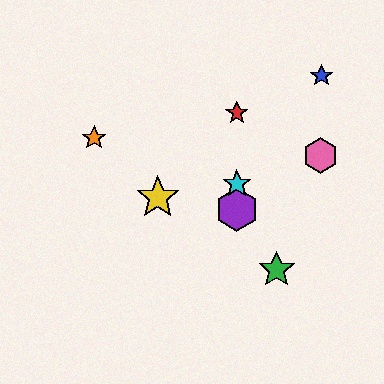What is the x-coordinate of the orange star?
The orange star is at x≈94.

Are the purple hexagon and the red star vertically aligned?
Yes, both are at x≈237.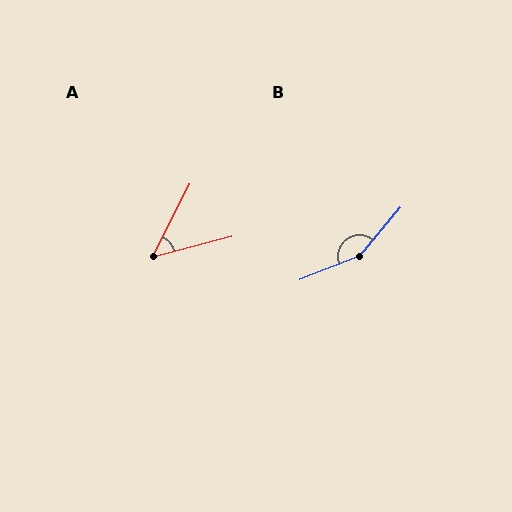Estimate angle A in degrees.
Approximately 48 degrees.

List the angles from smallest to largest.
A (48°), B (152°).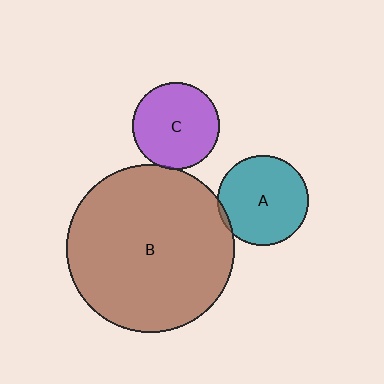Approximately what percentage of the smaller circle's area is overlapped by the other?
Approximately 5%.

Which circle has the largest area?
Circle B (brown).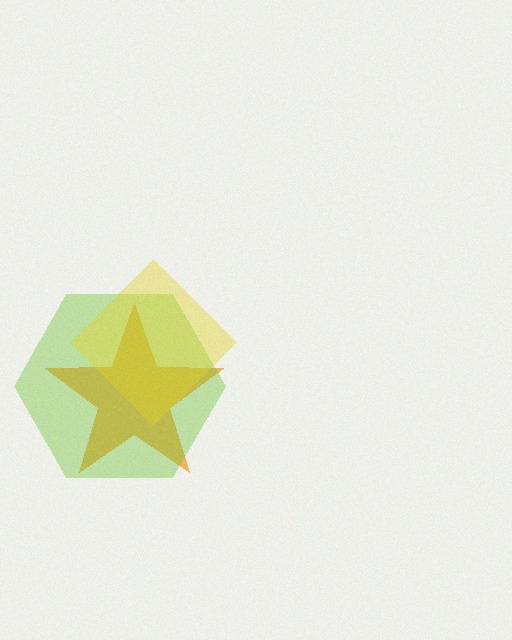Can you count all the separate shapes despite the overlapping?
Yes, there are 3 separate shapes.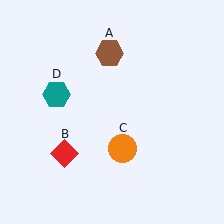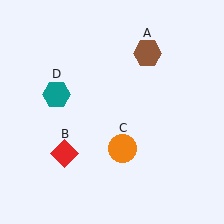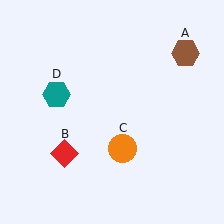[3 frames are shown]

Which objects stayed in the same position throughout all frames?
Red diamond (object B) and orange circle (object C) and teal hexagon (object D) remained stationary.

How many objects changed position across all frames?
1 object changed position: brown hexagon (object A).